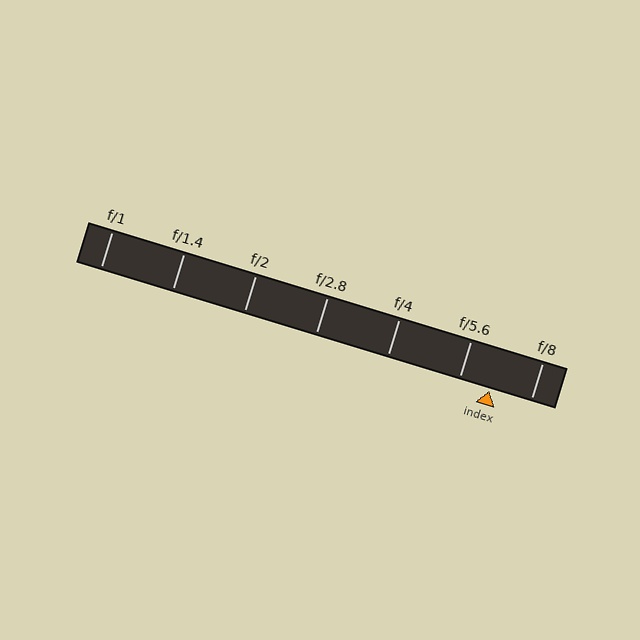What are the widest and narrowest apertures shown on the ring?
The widest aperture shown is f/1 and the narrowest is f/8.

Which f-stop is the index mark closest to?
The index mark is closest to f/5.6.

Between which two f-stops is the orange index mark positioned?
The index mark is between f/5.6 and f/8.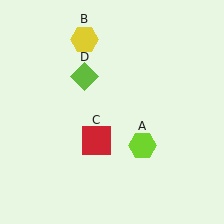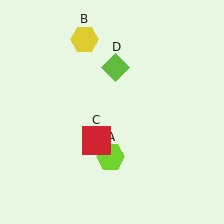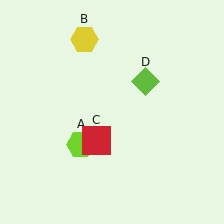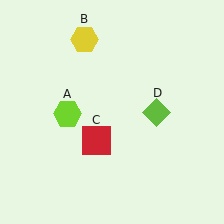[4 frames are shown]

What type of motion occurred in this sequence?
The lime hexagon (object A), lime diamond (object D) rotated clockwise around the center of the scene.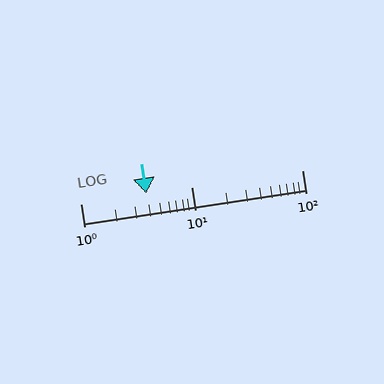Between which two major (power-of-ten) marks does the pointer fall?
The pointer is between 1 and 10.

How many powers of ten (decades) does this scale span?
The scale spans 2 decades, from 1 to 100.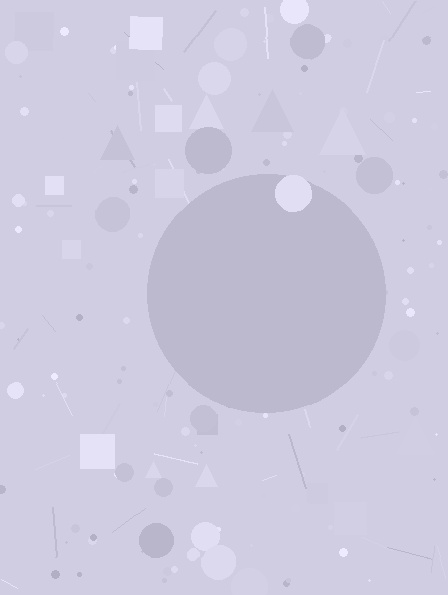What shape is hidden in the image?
A circle is hidden in the image.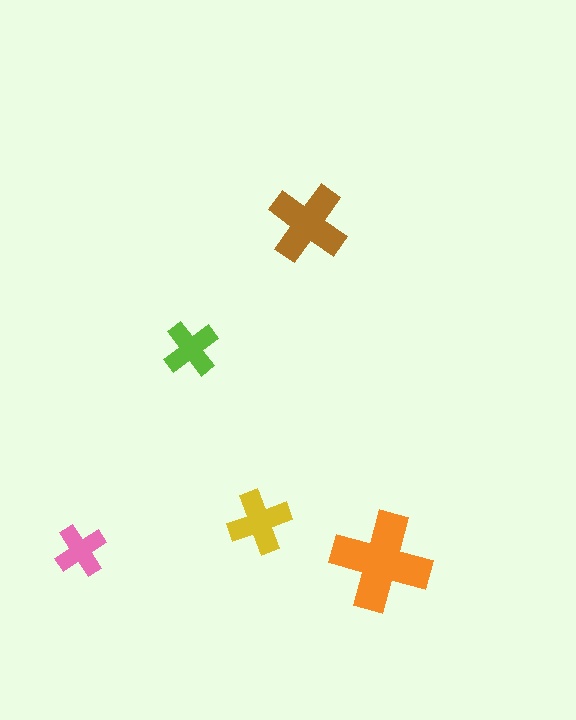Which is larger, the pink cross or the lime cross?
The lime one.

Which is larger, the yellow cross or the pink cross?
The yellow one.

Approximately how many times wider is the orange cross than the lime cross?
About 2 times wider.